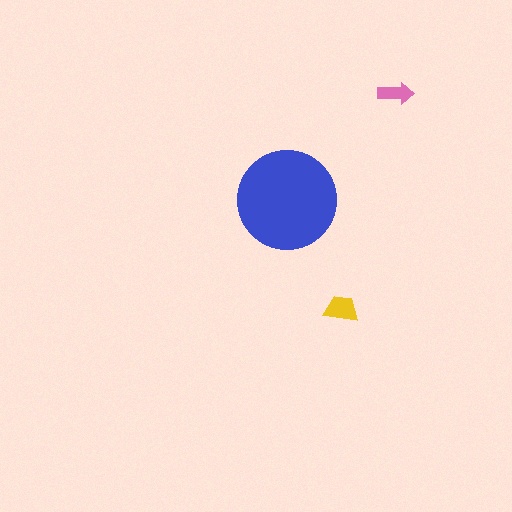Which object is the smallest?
The pink arrow.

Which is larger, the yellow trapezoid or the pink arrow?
The yellow trapezoid.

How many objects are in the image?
There are 3 objects in the image.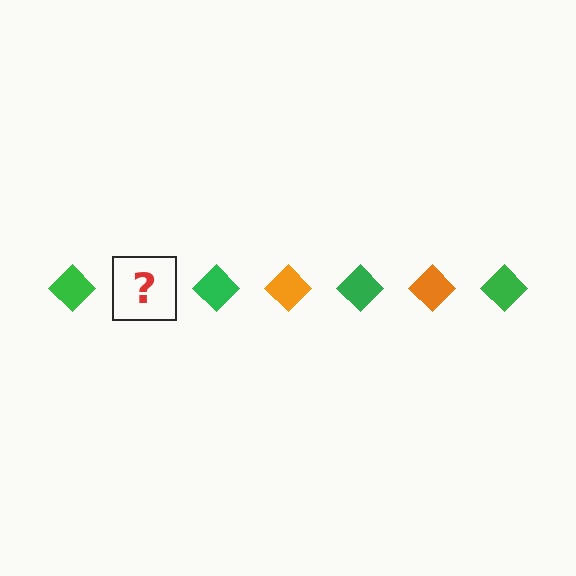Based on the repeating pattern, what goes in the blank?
The blank should be an orange diamond.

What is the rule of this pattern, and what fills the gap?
The rule is that the pattern cycles through green, orange diamonds. The gap should be filled with an orange diamond.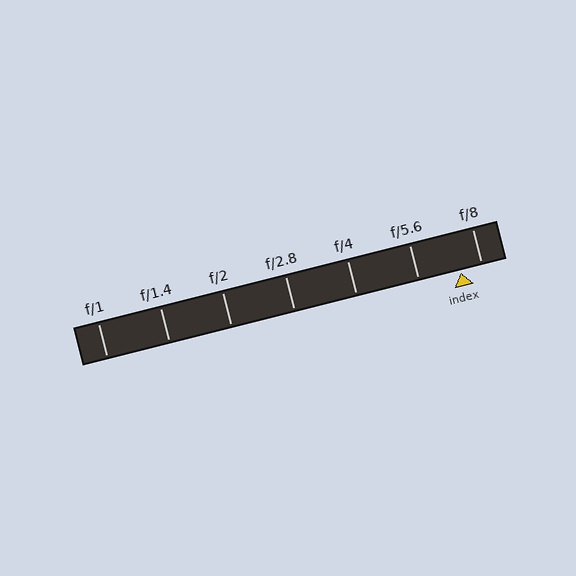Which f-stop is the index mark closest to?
The index mark is closest to f/8.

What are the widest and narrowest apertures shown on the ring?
The widest aperture shown is f/1 and the narrowest is f/8.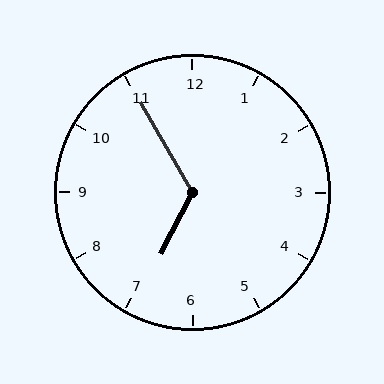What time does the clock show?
6:55.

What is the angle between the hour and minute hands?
Approximately 122 degrees.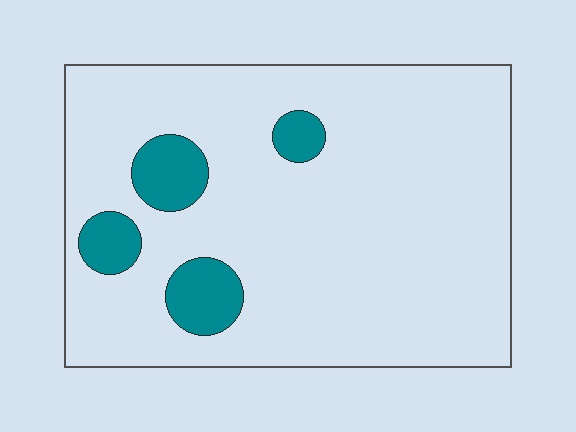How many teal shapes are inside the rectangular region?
4.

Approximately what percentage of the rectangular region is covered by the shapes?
Approximately 10%.